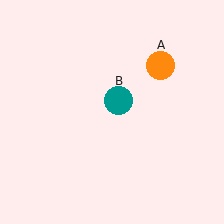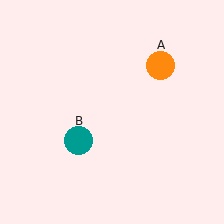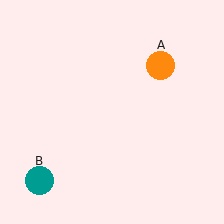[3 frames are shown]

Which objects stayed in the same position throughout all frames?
Orange circle (object A) remained stationary.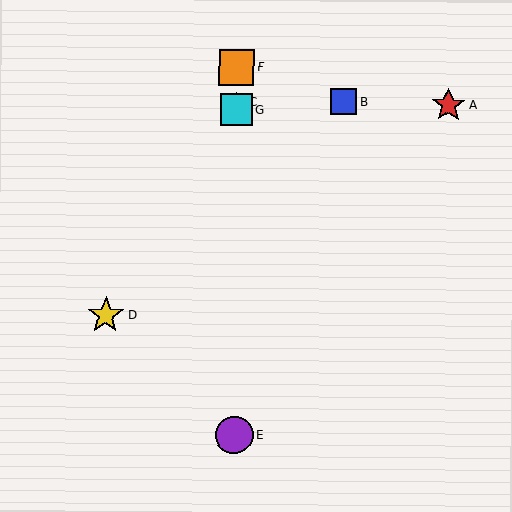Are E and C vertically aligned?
Yes, both are at x≈234.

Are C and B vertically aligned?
No, C is at x≈236 and B is at x≈344.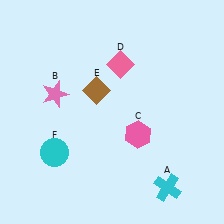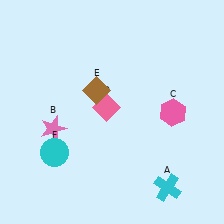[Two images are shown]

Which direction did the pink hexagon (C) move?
The pink hexagon (C) moved right.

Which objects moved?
The objects that moved are: the pink star (B), the pink hexagon (C), the pink diamond (D).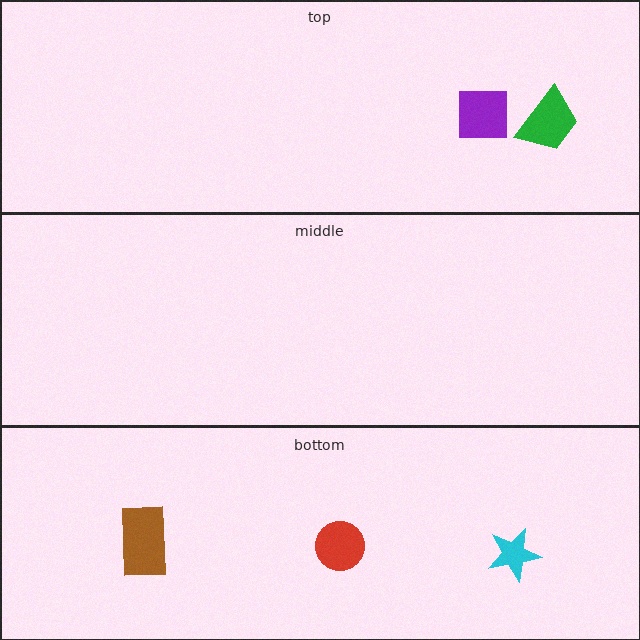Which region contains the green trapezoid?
The top region.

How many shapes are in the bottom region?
3.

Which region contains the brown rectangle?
The bottom region.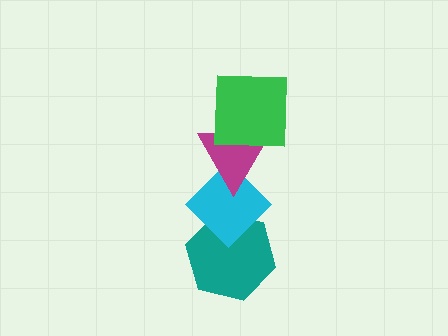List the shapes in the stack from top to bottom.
From top to bottom: the green square, the magenta triangle, the cyan diamond, the teal hexagon.